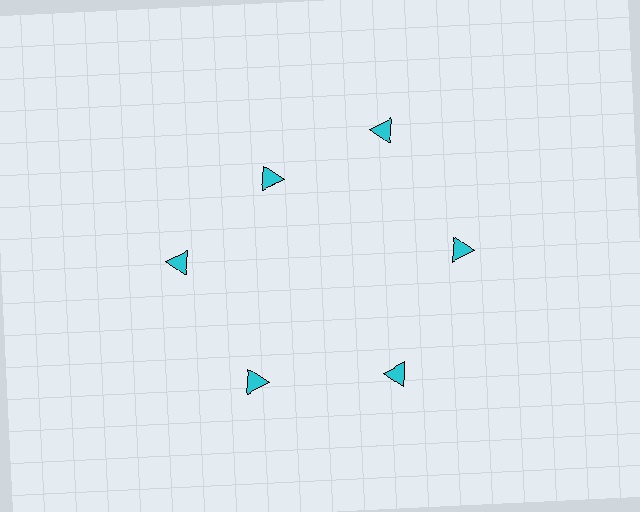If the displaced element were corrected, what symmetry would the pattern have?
It would have 6-fold rotational symmetry — the pattern would map onto itself every 60 degrees.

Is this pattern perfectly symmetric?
No. The 6 cyan triangles are arranged in a ring, but one element near the 11 o'clock position is pulled inward toward the center, breaking the 6-fold rotational symmetry.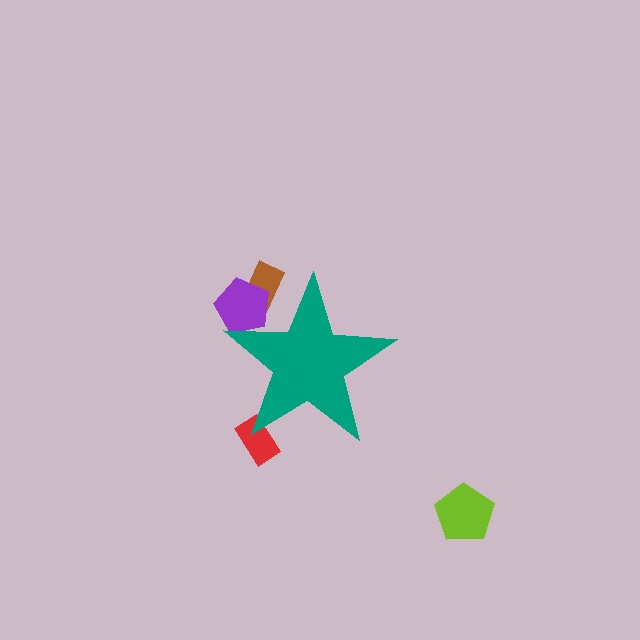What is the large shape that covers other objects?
A teal star.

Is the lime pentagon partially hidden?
No, the lime pentagon is fully visible.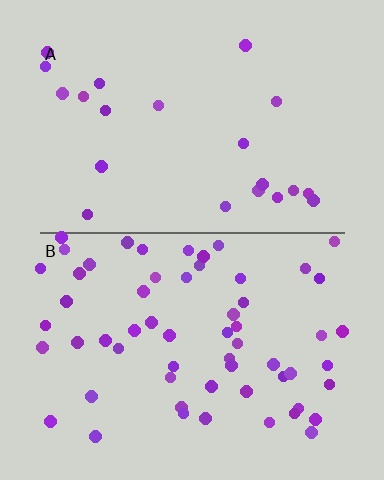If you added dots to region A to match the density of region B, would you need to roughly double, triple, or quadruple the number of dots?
Approximately triple.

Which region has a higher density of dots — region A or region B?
B (the bottom).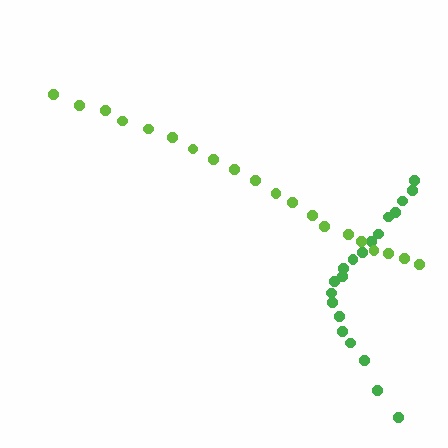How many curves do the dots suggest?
There are 2 distinct paths.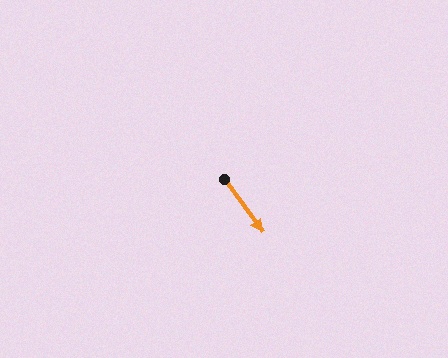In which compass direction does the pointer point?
Southeast.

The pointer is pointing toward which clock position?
Roughly 5 o'clock.